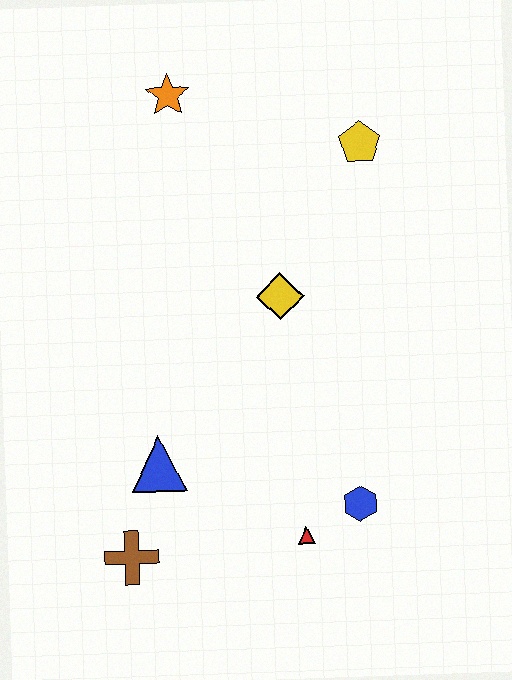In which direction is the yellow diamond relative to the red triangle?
The yellow diamond is above the red triangle.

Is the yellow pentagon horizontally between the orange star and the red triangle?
No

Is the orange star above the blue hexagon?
Yes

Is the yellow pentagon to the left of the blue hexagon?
No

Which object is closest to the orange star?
The yellow pentagon is closest to the orange star.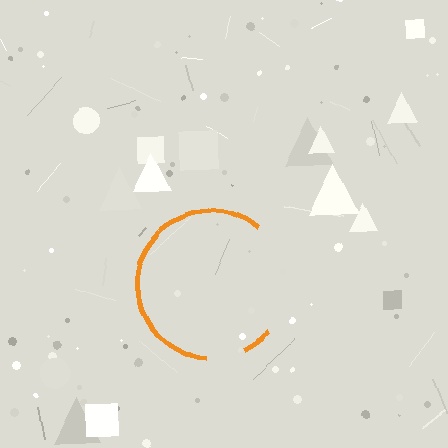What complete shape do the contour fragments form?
The contour fragments form a circle.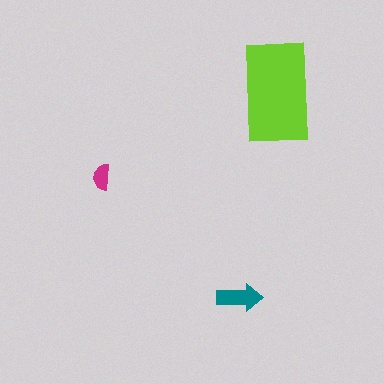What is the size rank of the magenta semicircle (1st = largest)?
3rd.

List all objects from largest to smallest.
The lime rectangle, the teal arrow, the magenta semicircle.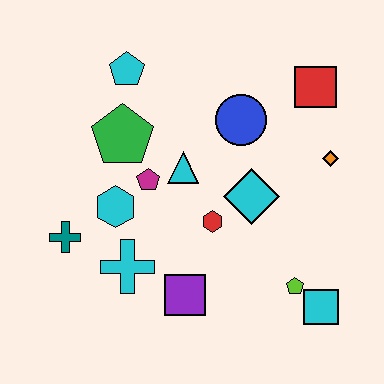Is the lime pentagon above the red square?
No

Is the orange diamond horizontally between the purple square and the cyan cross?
No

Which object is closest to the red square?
The orange diamond is closest to the red square.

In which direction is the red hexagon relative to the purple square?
The red hexagon is above the purple square.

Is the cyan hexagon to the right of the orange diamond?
No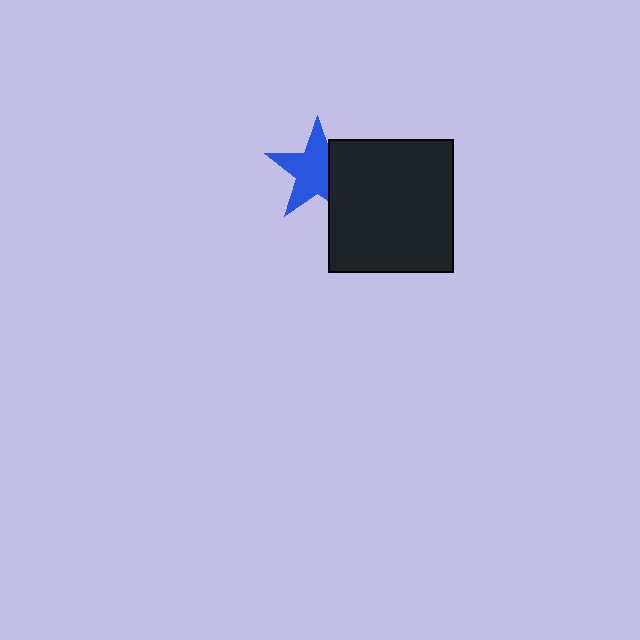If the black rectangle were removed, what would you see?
You would see the complete blue star.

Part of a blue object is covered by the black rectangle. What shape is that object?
It is a star.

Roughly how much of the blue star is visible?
Most of it is visible (roughly 67%).